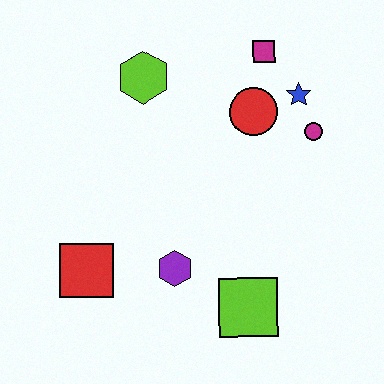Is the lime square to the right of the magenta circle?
No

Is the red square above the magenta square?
No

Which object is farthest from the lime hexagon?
The lime square is farthest from the lime hexagon.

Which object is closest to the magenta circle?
The blue star is closest to the magenta circle.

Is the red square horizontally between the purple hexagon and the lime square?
No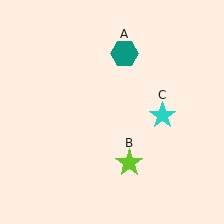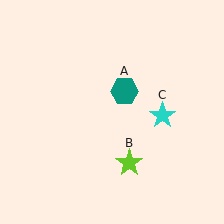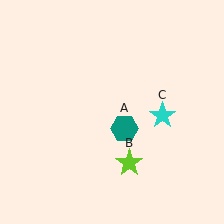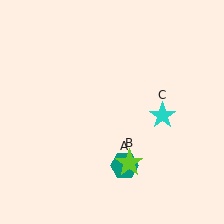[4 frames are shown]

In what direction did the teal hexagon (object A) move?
The teal hexagon (object A) moved down.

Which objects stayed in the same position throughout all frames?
Lime star (object B) and cyan star (object C) remained stationary.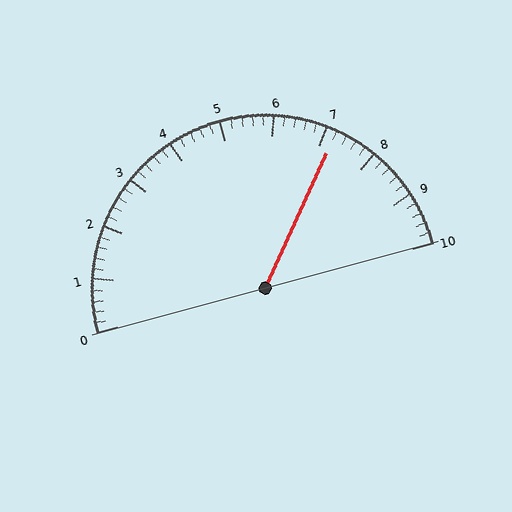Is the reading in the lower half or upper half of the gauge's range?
The reading is in the upper half of the range (0 to 10).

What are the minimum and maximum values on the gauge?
The gauge ranges from 0 to 10.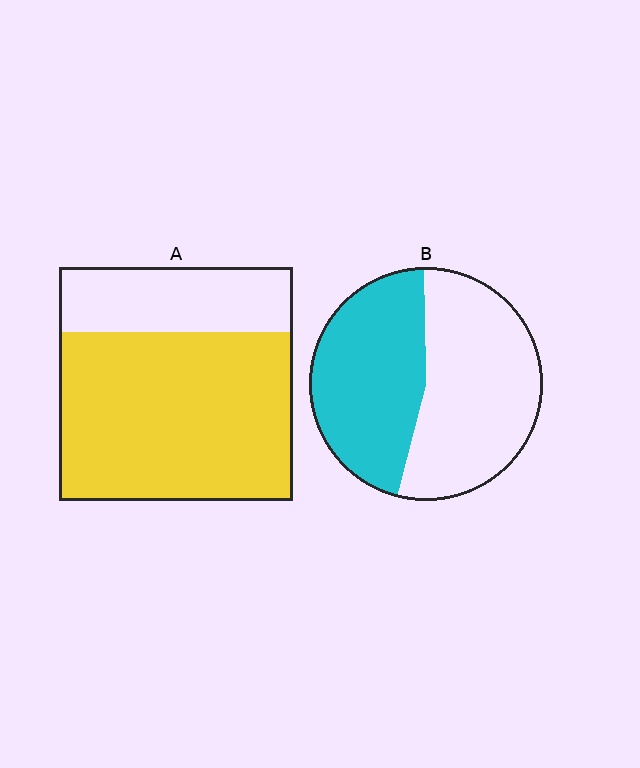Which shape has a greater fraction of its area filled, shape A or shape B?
Shape A.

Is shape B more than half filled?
No.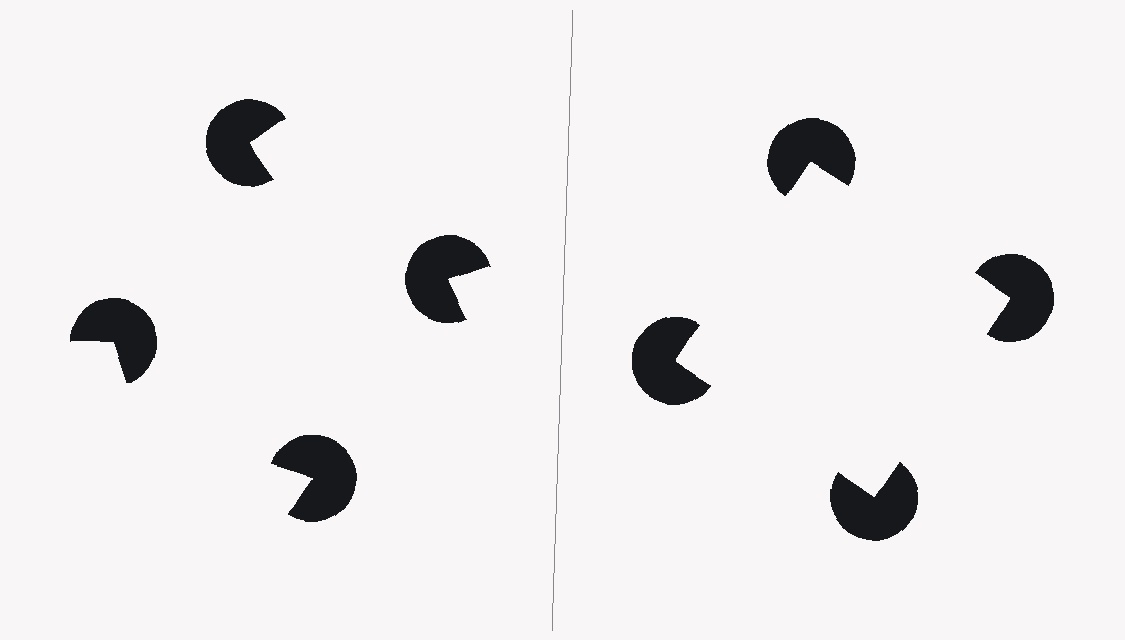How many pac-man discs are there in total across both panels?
8 — 4 on each side.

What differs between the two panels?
The pac-man discs are positioned identically on both sides; only the wedge orientations differ. On the right they align to a square; on the left they are misaligned.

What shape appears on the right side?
An illusory square.